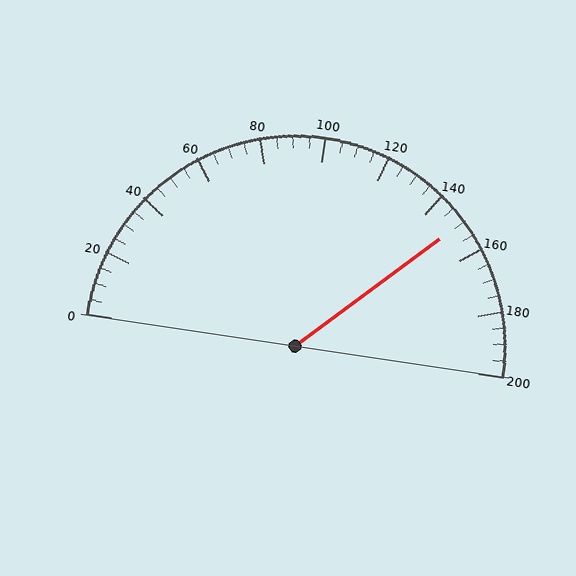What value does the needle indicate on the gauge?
The needle indicates approximately 150.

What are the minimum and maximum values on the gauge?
The gauge ranges from 0 to 200.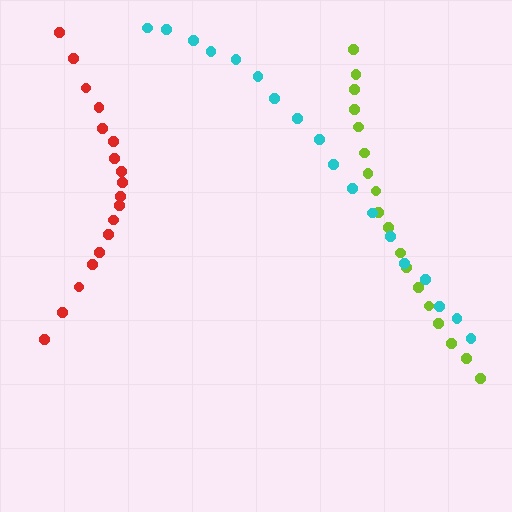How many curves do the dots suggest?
There are 3 distinct paths.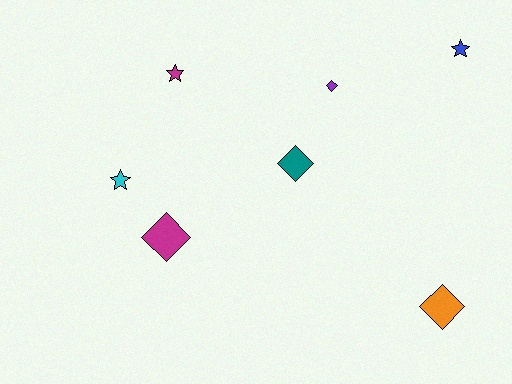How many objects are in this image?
There are 7 objects.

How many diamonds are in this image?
There are 4 diamonds.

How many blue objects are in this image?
There is 1 blue object.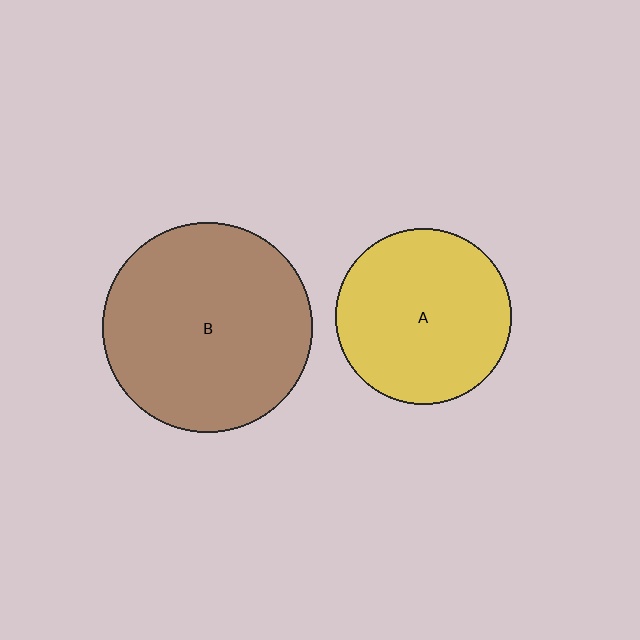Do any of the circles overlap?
No, none of the circles overlap.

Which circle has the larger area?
Circle B (brown).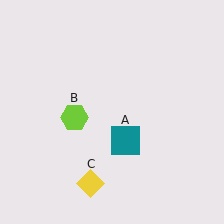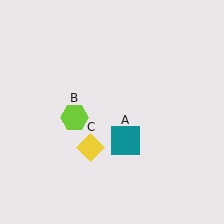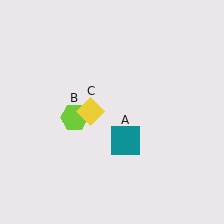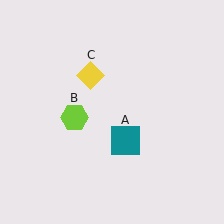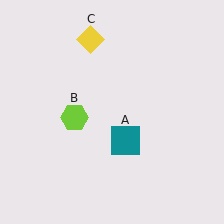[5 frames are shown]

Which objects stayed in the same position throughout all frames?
Teal square (object A) and lime hexagon (object B) remained stationary.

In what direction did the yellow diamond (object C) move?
The yellow diamond (object C) moved up.